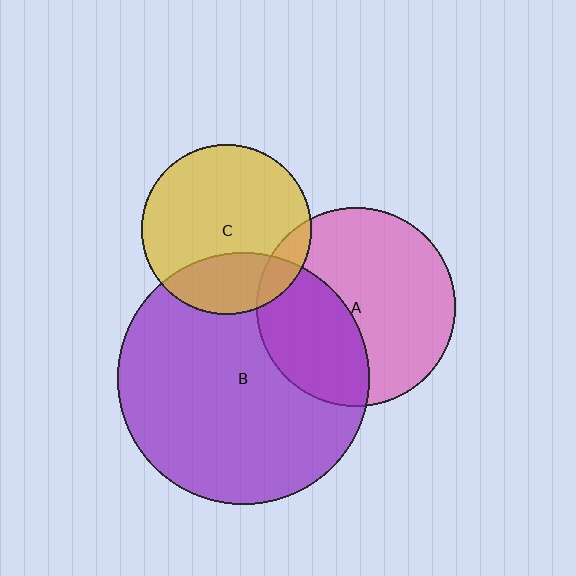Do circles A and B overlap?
Yes.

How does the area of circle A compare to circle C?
Approximately 1.4 times.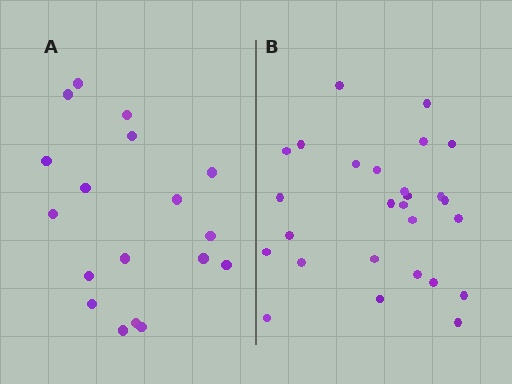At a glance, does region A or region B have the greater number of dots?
Region B (the right region) has more dots.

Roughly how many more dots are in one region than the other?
Region B has roughly 8 or so more dots than region A.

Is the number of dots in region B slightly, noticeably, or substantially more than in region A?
Region B has substantially more. The ratio is roughly 1.5 to 1.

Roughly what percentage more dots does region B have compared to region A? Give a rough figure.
About 50% more.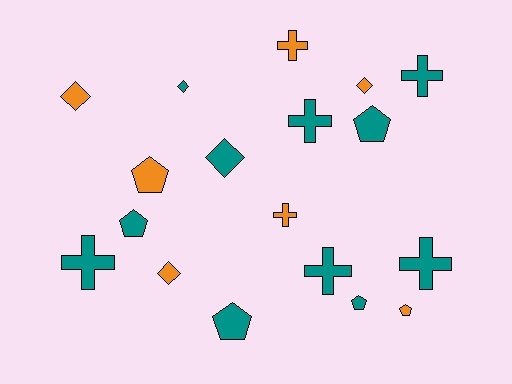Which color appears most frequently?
Teal, with 11 objects.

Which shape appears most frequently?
Cross, with 7 objects.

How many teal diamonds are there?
There are 2 teal diamonds.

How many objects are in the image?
There are 18 objects.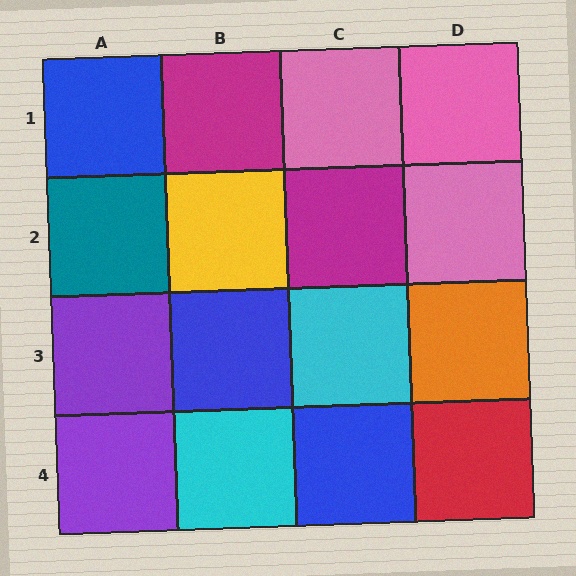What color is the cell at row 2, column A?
Teal.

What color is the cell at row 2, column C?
Magenta.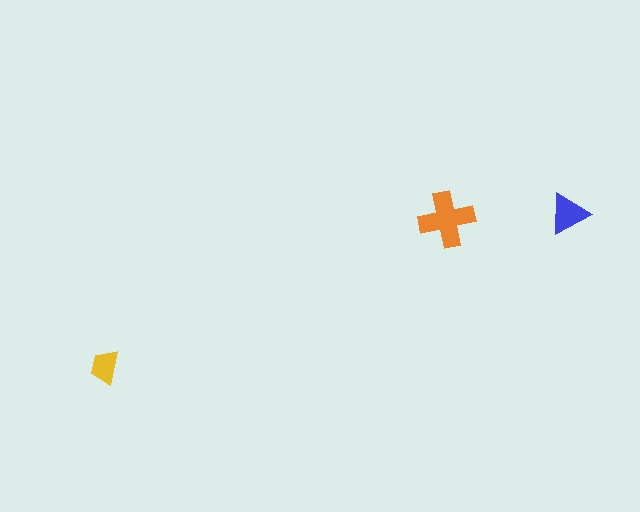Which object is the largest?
The orange cross.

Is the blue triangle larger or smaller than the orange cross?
Smaller.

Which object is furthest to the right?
The blue triangle is rightmost.